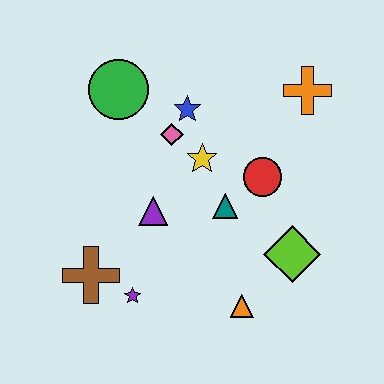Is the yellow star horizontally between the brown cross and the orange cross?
Yes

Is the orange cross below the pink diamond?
No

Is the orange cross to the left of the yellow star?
No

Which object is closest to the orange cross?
The red circle is closest to the orange cross.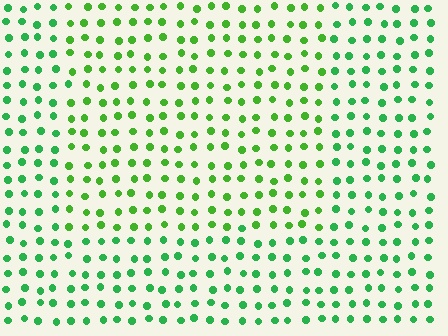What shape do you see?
I see a rectangle.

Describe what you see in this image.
The image is filled with small green elements in a uniform arrangement. A rectangle-shaped region is visible where the elements are tinted to a slightly different hue, forming a subtle color boundary.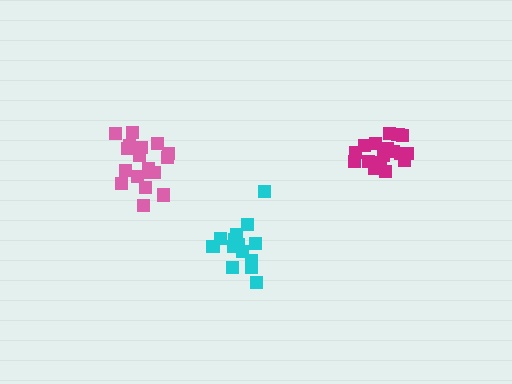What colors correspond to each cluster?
The clusters are colored: magenta, pink, cyan.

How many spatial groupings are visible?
There are 3 spatial groupings.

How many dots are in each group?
Group 1: 17 dots, Group 2: 18 dots, Group 3: 14 dots (49 total).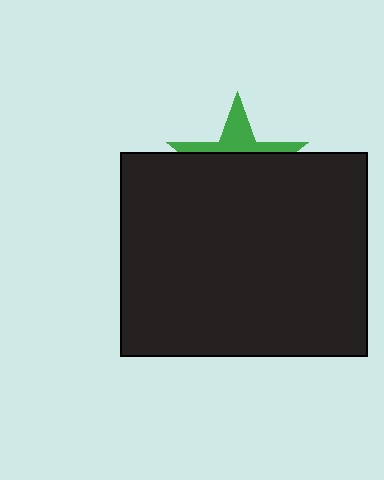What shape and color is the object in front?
The object in front is a black rectangle.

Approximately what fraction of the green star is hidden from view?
Roughly 67% of the green star is hidden behind the black rectangle.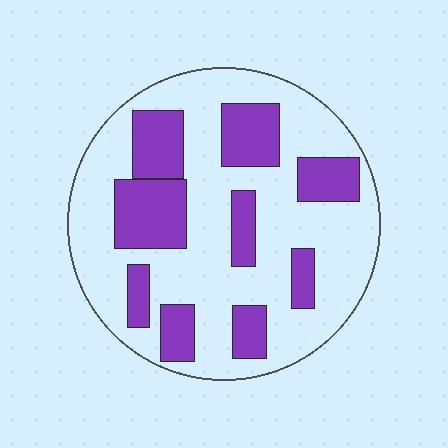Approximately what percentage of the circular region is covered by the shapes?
Approximately 30%.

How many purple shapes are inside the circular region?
9.